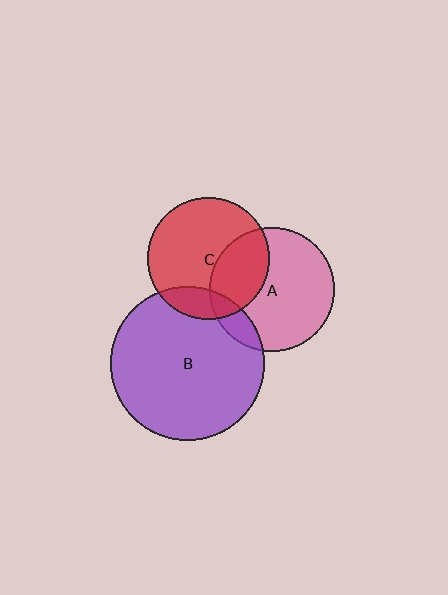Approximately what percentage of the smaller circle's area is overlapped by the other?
Approximately 30%.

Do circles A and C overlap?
Yes.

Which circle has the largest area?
Circle B (purple).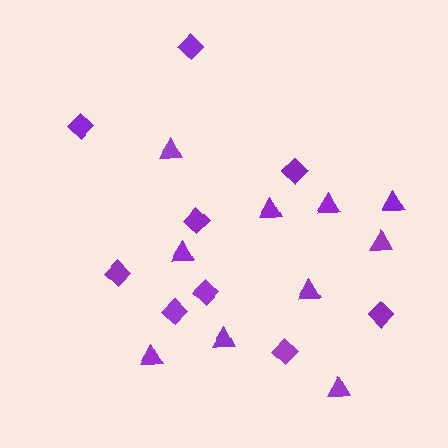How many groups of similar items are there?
There are 2 groups: one group of triangles (10) and one group of diamonds (9).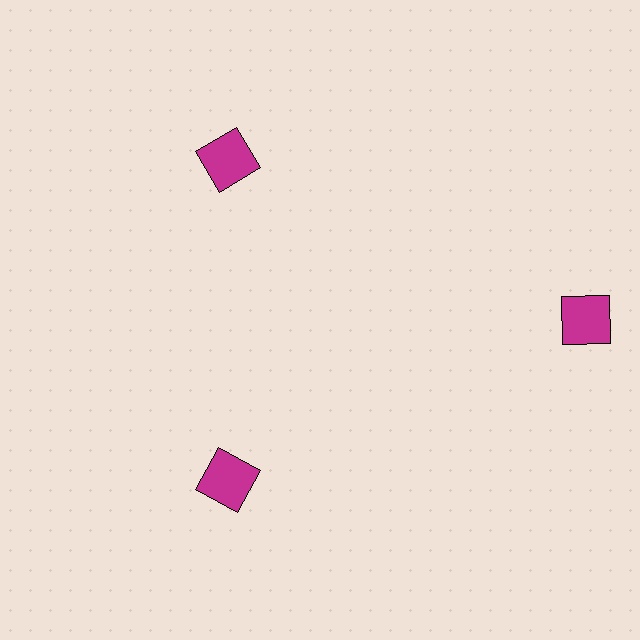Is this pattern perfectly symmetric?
No. The 3 magenta squares are arranged in a ring, but one element near the 3 o'clock position is pushed outward from the center, breaking the 3-fold rotational symmetry.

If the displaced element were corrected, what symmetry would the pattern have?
It would have 3-fold rotational symmetry — the pattern would map onto itself every 120 degrees.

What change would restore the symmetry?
The symmetry would be restored by moving it inward, back onto the ring so that all 3 squares sit at equal angles and equal distance from the center.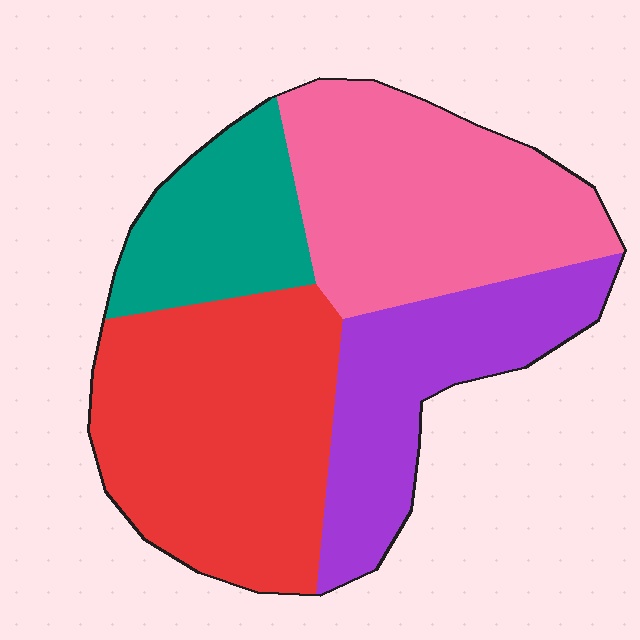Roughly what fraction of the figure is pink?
Pink covers roughly 30% of the figure.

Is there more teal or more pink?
Pink.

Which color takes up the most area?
Red, at roughly 35%.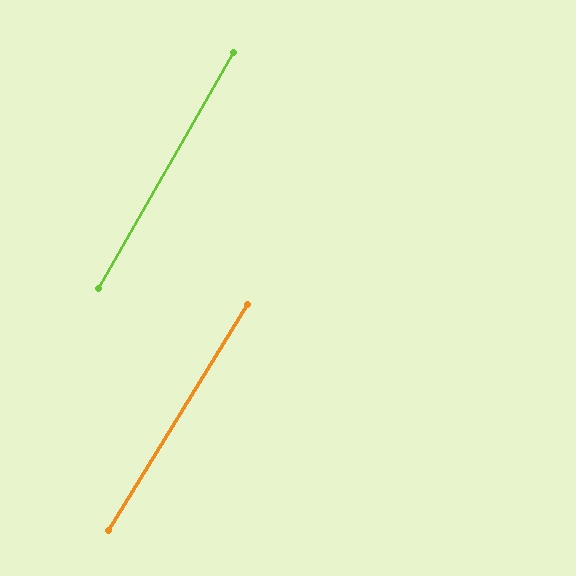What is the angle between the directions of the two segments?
Approximately 2 degrees.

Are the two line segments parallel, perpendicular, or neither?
Parallel — their directions differ by only 1.9°.